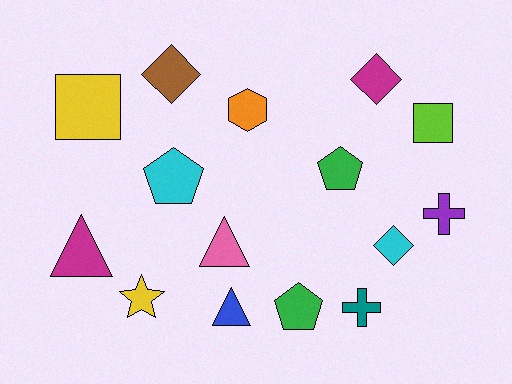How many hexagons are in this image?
There is 1 hexagon.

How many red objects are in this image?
There are no red objects.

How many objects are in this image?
There are 15 objects.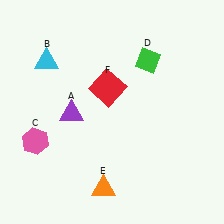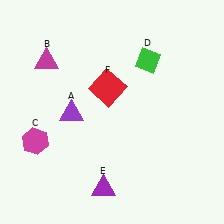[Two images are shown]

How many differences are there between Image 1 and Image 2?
There are 3 differences between the two images.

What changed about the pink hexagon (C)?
In Image 1, C is pink. In Image 2, it changed to magenta.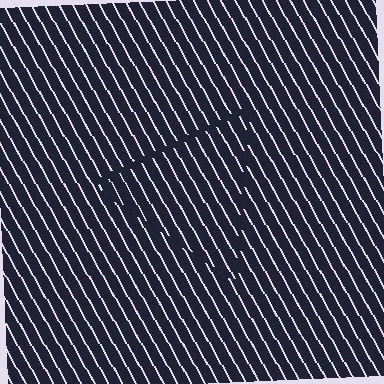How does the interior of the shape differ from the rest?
The interior of the shape contains the same grating, shifted by half a period — the contour is defined by the phase discontinuity where line-ends from the inner and outer gratings abut.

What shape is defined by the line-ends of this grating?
An illusory triangle. The interior of the shape contains the same grating, shifted by half a period — the contour is defined by the phase discontinuity where line-ends from the inner and outer gratings abut.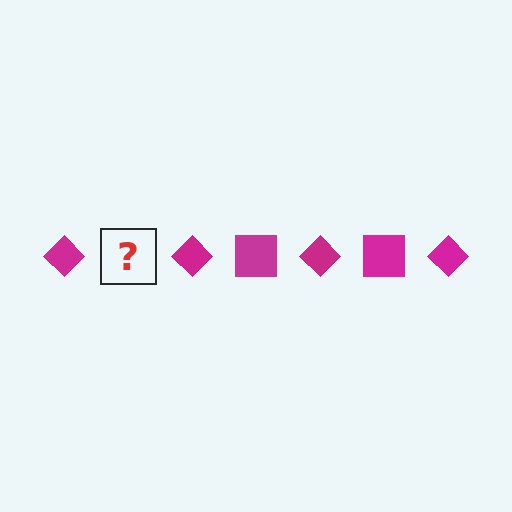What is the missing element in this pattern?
The missing element is a magenta square.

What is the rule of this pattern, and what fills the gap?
The rule is that the pattern cycles through diamond, square shapes in magenta. The gap should be filled with a magenta square.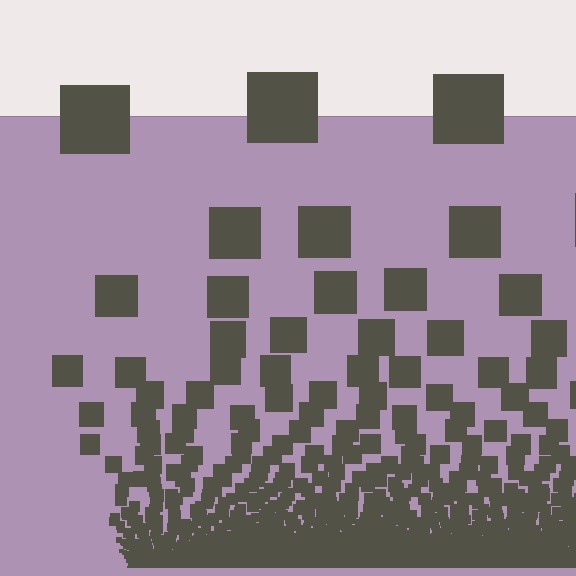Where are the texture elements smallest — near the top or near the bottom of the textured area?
Near the bottom.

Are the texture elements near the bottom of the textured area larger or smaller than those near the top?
Smaller. The gradient is inverted — elements near the bottom are smaller and denser.